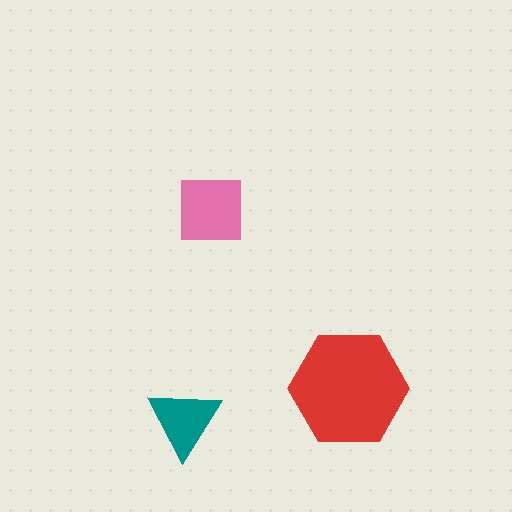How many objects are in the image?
There are 3 objects in the image.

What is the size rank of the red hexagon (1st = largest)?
1st.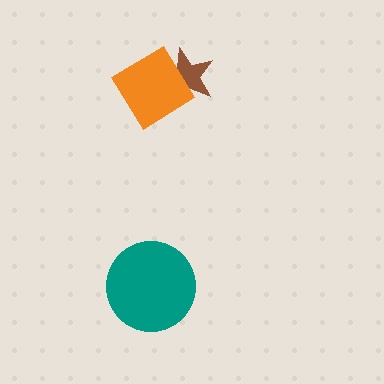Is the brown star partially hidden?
Yes, it is partially covered by another shape.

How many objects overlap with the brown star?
1 object overlaps with the brown star.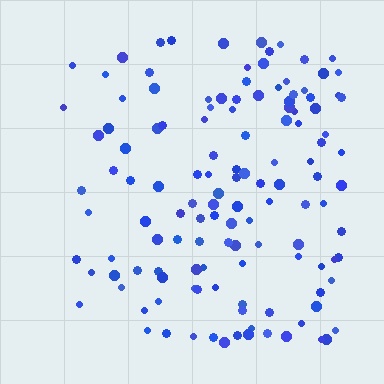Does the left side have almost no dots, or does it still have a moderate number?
Still a moderate number, just noticeably fewer than the right.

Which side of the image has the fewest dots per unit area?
The left.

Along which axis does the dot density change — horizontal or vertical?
Horizontal.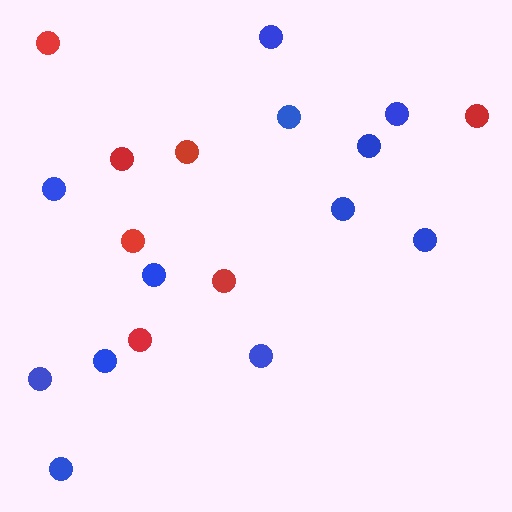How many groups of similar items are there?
There are 2 groups: one group of red circles (7) and one group of blue circles (12).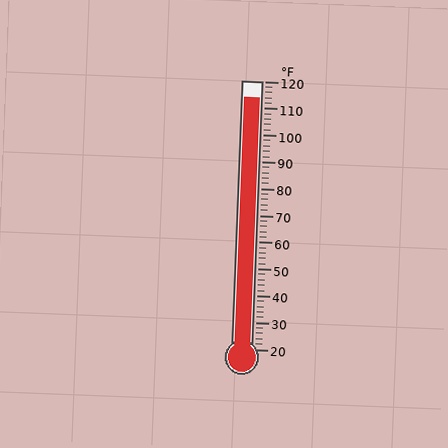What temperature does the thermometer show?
The thermometer shows approximately 114°F.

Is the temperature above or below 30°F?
The temperature is above 30°F.